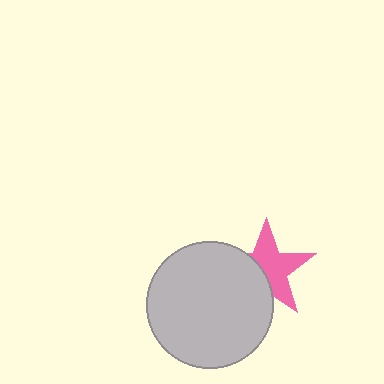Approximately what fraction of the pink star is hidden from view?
Roughly 40% of the pink star is hidden behind the light gray circle.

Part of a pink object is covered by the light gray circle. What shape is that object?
It is a star.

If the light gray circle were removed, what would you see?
You would see the complete pink star.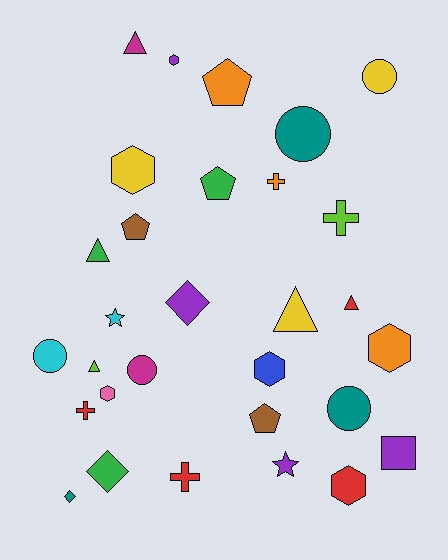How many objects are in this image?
There are 30 objects.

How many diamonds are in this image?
There are 3 diamonds.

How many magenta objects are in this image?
There are 2 magenta objects.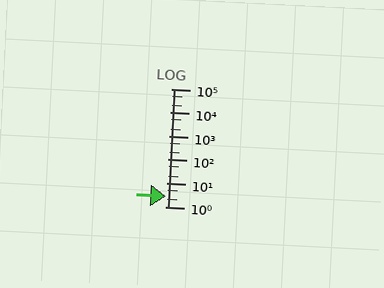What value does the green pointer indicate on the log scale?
The pointer indicates approximately 2.7.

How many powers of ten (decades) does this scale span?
The scale spans 5 decades, from 1 to 100000.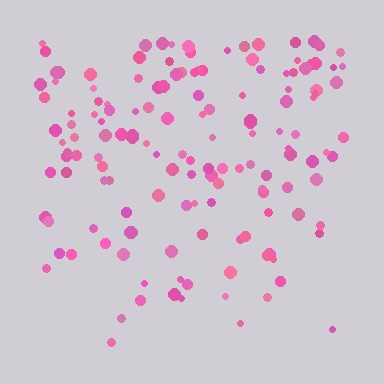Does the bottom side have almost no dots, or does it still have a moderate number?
Still a moderate number, just noticeably fewer than the top.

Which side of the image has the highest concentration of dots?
The top.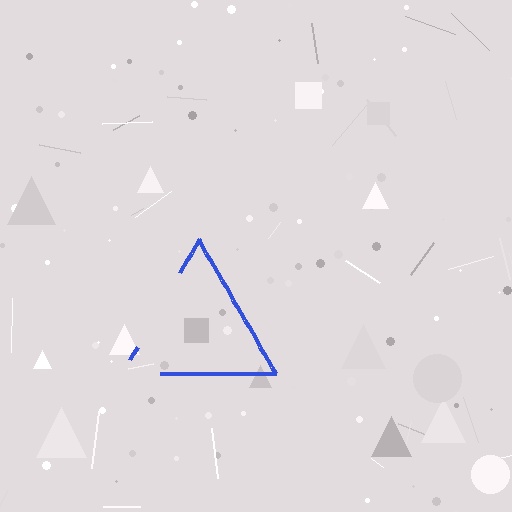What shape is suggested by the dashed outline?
The dashed outline suggests a triangle.